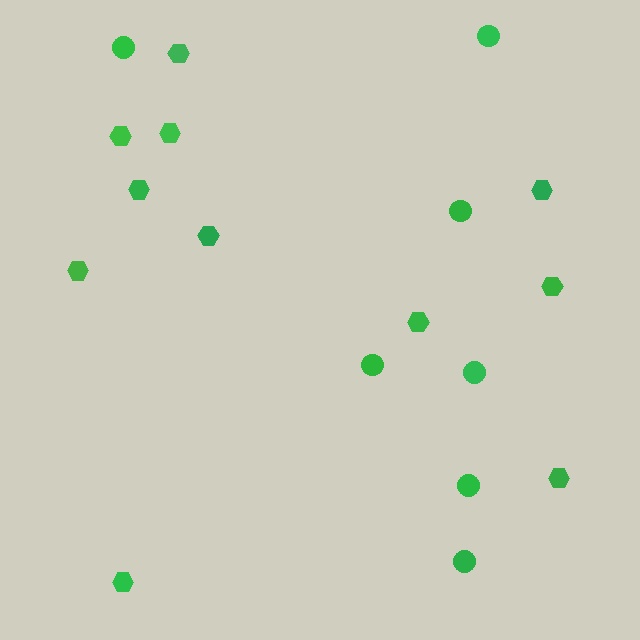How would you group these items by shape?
There are 2 groups: one group of circles (7) and one group of hexagons (11).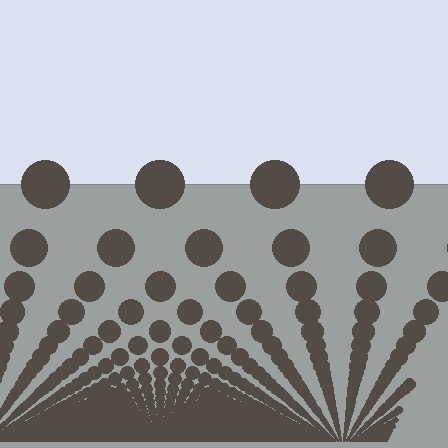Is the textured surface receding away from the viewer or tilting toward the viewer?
The surface appears to tilt toward the viewer. Texture elements get larger and sparser toward the top.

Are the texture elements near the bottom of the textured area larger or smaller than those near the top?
Smaller. The gradient is inverted — elements near the bottom are smaller and denser.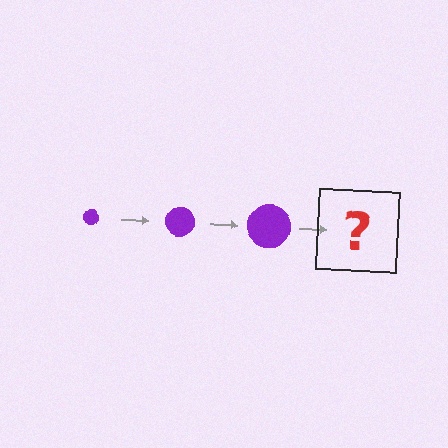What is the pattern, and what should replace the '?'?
The pattern is that the circle gets progressively larger each step. The '?' should be a purple circle, larger than the previous one.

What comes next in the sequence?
The next element should be a purple circle, larger than the previous one.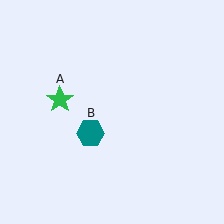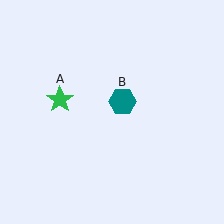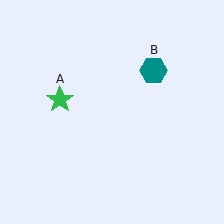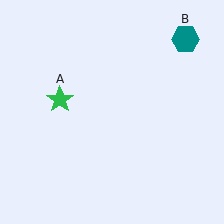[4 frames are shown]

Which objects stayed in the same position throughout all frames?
Green star (object A) remained stationary.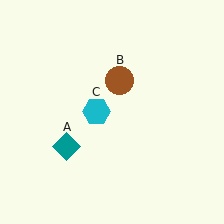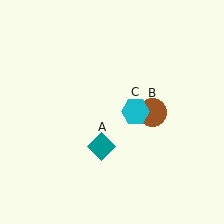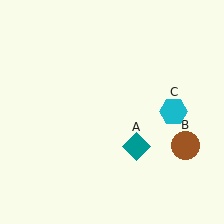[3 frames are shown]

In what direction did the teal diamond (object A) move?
The teal diamond (object A) moved right.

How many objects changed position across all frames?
3 objects changed position: teal diamond (object A), brown circle (object B), cyan hexagon (object C).